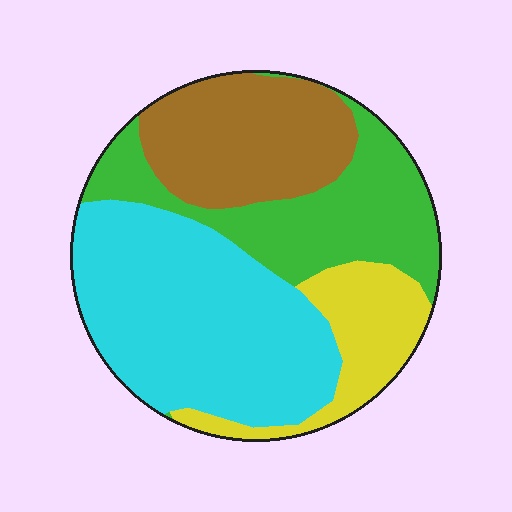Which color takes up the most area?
Cyan, at roughly 40%.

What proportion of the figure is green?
Green takes up about one quarter (1/4) of the figure.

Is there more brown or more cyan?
Cyan.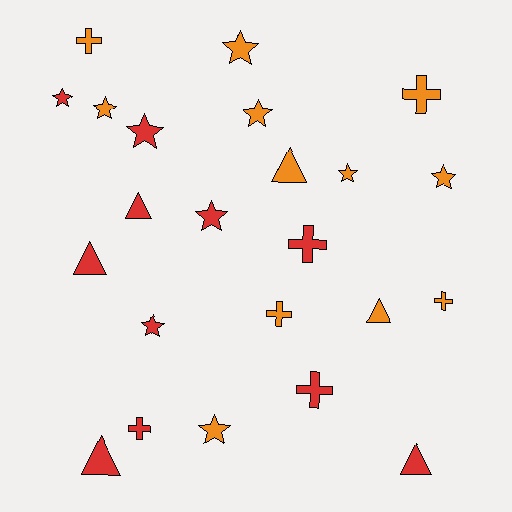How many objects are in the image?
There are 23 objects.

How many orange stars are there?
There are 6 orange stars.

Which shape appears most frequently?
Star, with 10 objects.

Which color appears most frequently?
Orange, with 12 objects.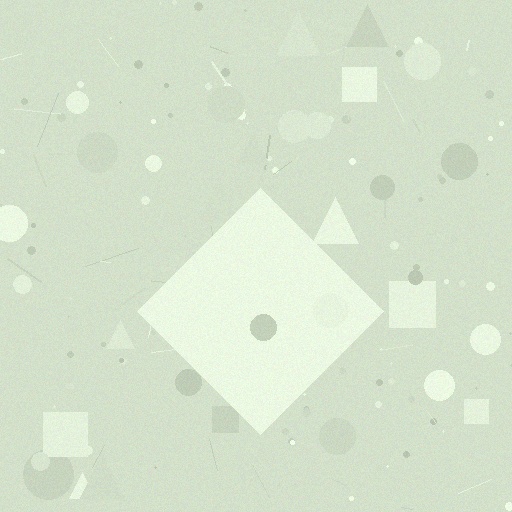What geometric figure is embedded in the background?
A diamond is embedded in the background.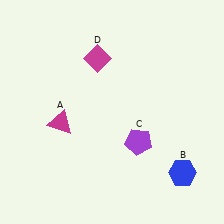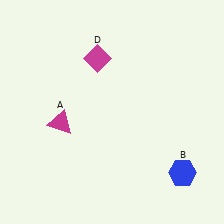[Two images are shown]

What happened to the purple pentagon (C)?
The purple pentagon (C) was removed in Image 2. It was in the bottom-right area of Image 1.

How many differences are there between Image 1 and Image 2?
There is 1 difference between the two images.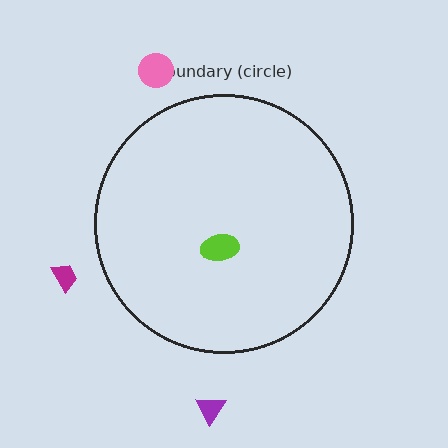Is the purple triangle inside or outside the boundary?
Outside.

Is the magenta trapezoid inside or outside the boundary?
Outside.